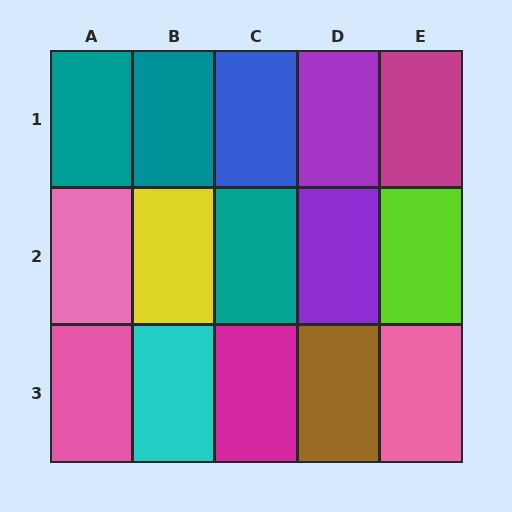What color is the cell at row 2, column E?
Lime.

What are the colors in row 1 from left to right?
Teal, teal, blue, purple, magenta.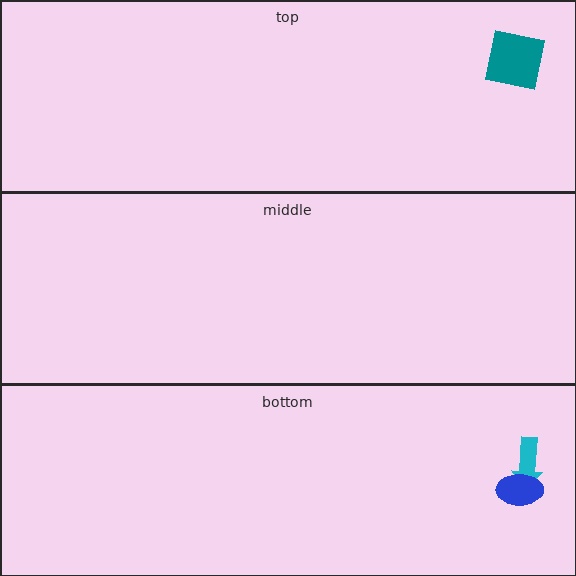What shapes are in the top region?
The teal square.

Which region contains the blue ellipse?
The bottom region.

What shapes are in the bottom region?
The cyan arrow, the blue ellipse.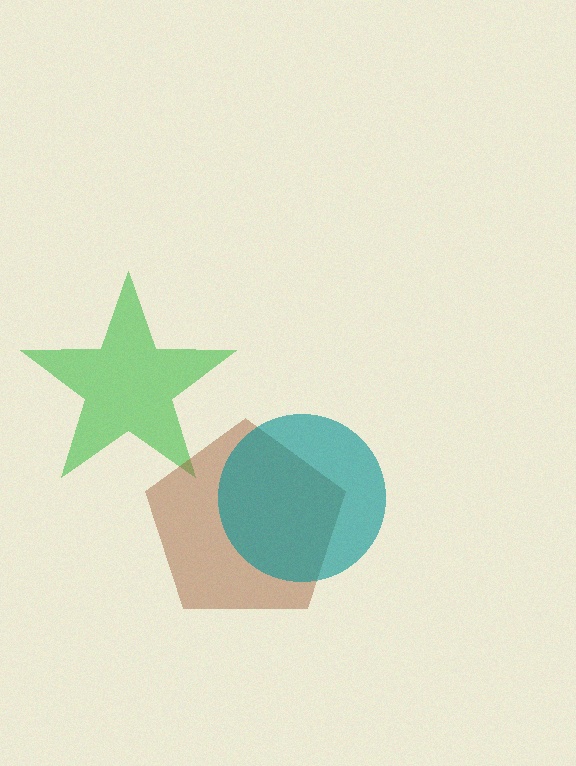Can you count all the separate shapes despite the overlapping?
Yes, there are 3 separate shapes.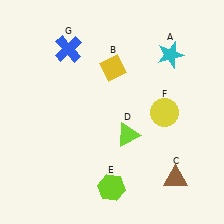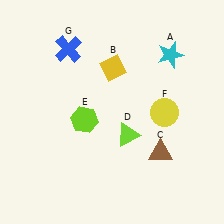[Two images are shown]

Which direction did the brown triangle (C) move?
The brown triangle (C) moved up.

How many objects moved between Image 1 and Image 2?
2 objects moved between the two images.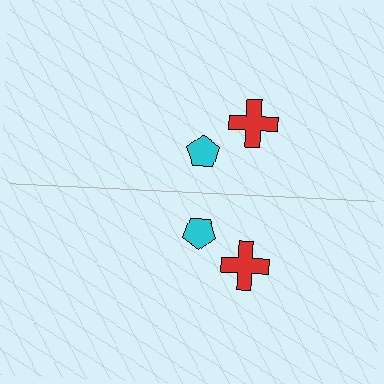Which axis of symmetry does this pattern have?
The pattern has a horizontal axis of symmetry running through the center of the image.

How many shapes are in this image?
There are 4 shapes in this image.